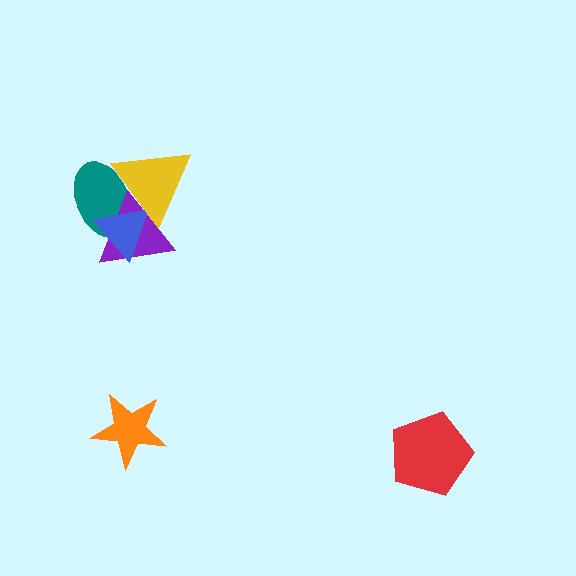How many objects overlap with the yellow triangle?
3 objects overlap with the yellow triangle.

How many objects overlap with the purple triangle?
3 objects overlap with the purple triangle.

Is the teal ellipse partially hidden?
Yes, it is partially covered by another shape.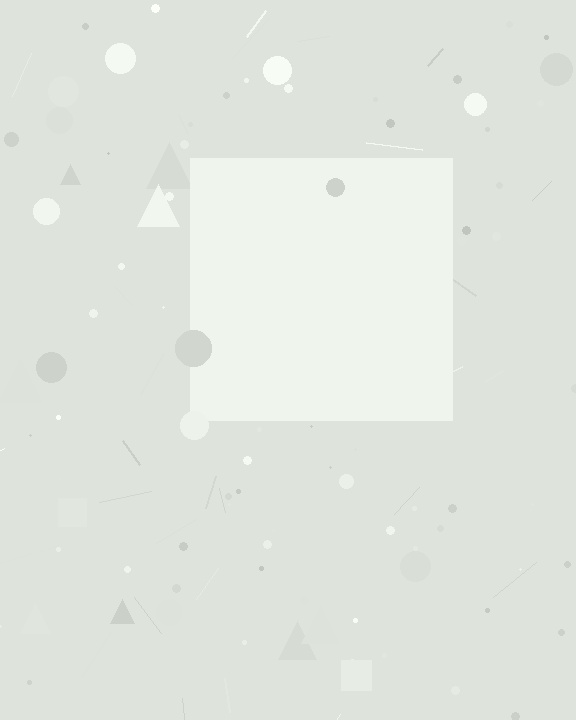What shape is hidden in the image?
A square is hidden in the image.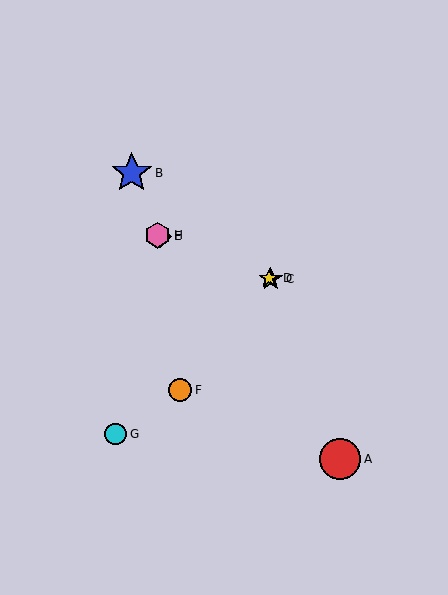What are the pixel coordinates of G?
Object G is at (116, 434).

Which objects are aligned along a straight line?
Objects C, D, E, H are aligned along a straight line.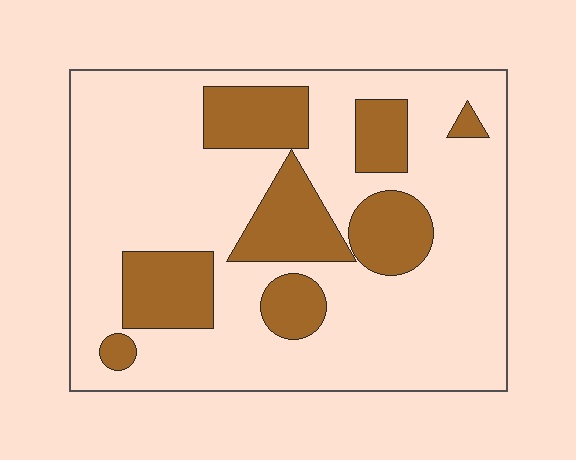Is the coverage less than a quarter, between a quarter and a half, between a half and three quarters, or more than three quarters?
Between a quarter and a half.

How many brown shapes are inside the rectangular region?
8.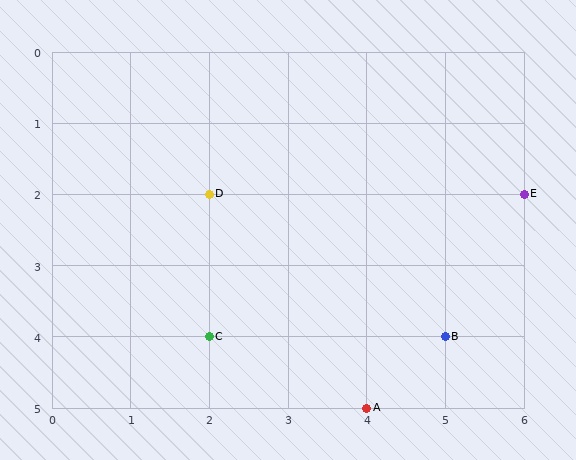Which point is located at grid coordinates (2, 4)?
Point C is at (2, 4).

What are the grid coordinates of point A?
Point A is at grid coordinates (4, 5).